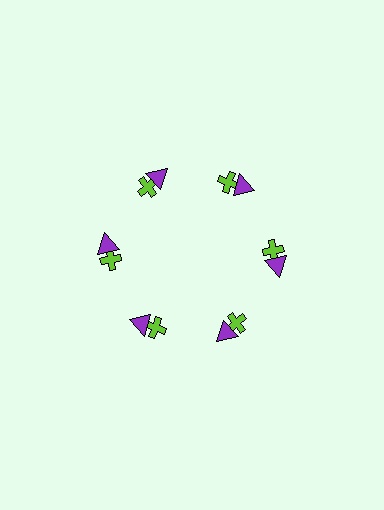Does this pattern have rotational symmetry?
Yes, this pattern has 6-fold rotational symmetry. It looks the same after rotating 60 degrees around the center.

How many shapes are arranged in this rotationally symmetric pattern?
There are 12 shapes, arranged in 6 groups of 2.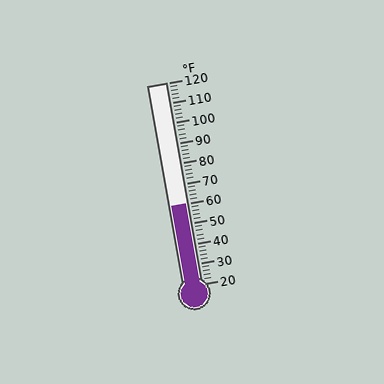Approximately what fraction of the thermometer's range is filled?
The thermometer is filled to approximately 40% of its range.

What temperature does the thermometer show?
The thermometer shows approximately 60°F.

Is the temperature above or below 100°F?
The temperature is below 100°F.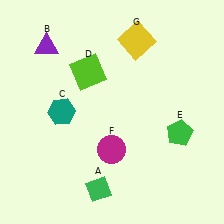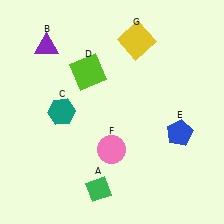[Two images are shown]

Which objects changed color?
E changed from green to blue. F changed from magenta to pink.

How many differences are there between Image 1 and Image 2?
There are 2 differences between the two images.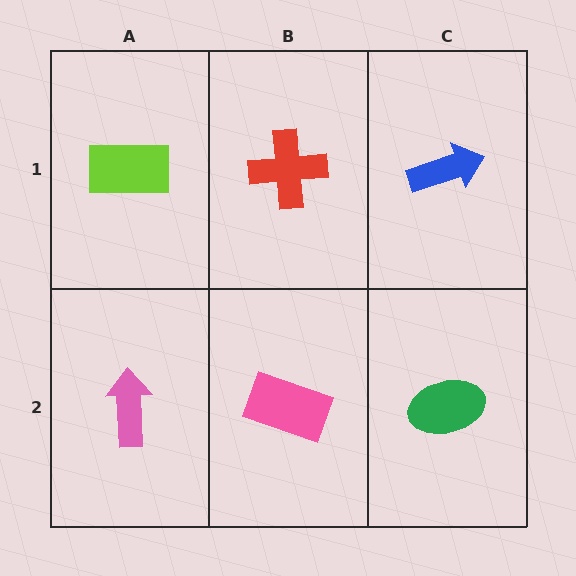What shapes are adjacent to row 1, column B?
A pink rectangle (row 2, column B), a lime rectangle (row 1, column A), a blue arrow (row 1, column C).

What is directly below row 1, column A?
A pink arrow.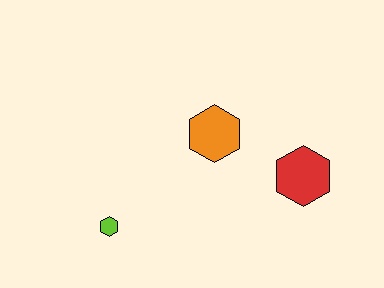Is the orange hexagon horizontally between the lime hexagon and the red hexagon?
Yes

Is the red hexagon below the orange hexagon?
Yes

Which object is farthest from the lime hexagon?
The red hexagon is farthest from the lime hexagon.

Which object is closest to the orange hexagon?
The red hexagon is closest to the orange hexagon.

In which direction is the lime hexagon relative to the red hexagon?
The lime hexagon is to the left of the red hexagon.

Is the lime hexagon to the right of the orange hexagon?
No